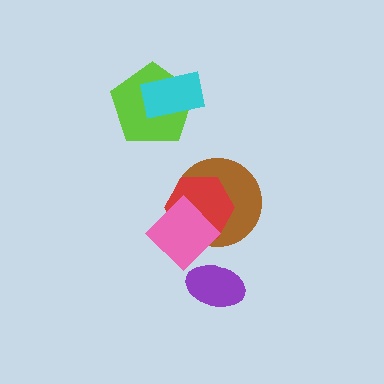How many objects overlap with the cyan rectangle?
1 object overlaps with the cyan rectangle.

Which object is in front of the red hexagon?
The pink diamond is in front of the red hexagon.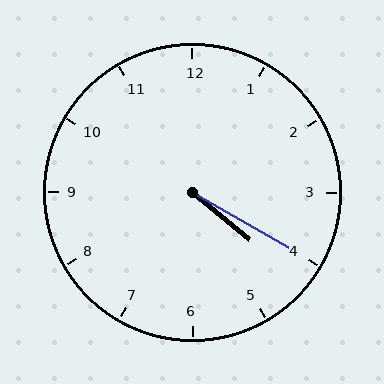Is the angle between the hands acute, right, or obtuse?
It is acute.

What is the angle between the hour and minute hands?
Approximately 10 degrees.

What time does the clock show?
4:20.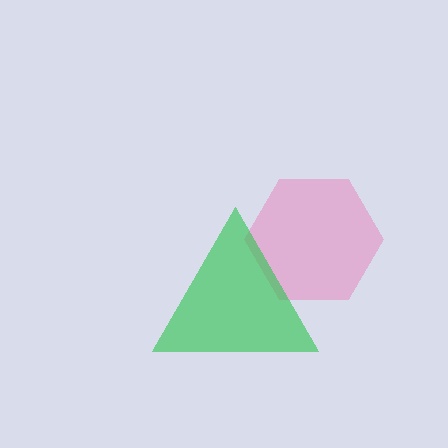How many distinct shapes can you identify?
There are 2 distinct shapes: a pink hexagon, a green triangle.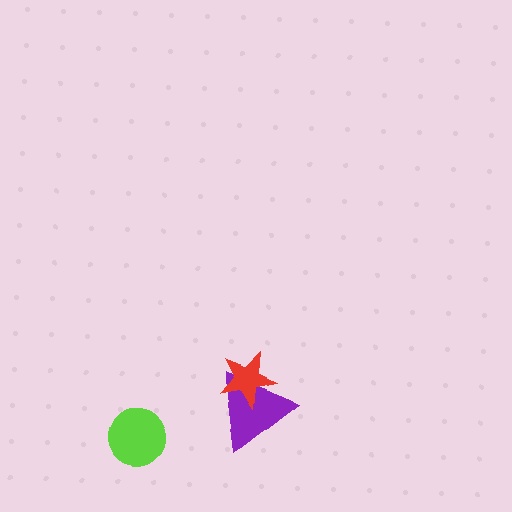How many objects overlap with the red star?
1 object overlaps with the red star.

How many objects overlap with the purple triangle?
1 object overlaps with the purple triangle.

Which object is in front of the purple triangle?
The red star is in front of the purple triangle.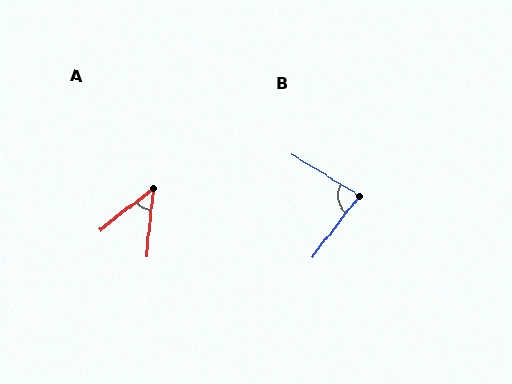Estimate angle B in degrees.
Approximately 84 degrees.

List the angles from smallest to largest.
A (47°), B (84°).